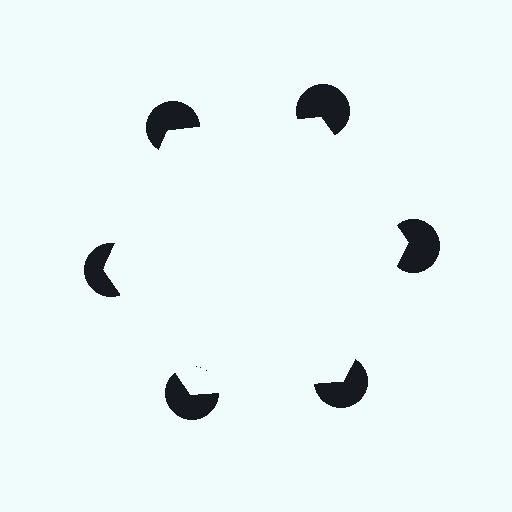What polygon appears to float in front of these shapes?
An illusory hexagon — its edges are inferred from the aligned wedge cuts in the pac-man discs, not physically drawn.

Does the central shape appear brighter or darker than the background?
It typically appears slightly brighter than the background, even though no actual brightness change is drawn.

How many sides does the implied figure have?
6 sides.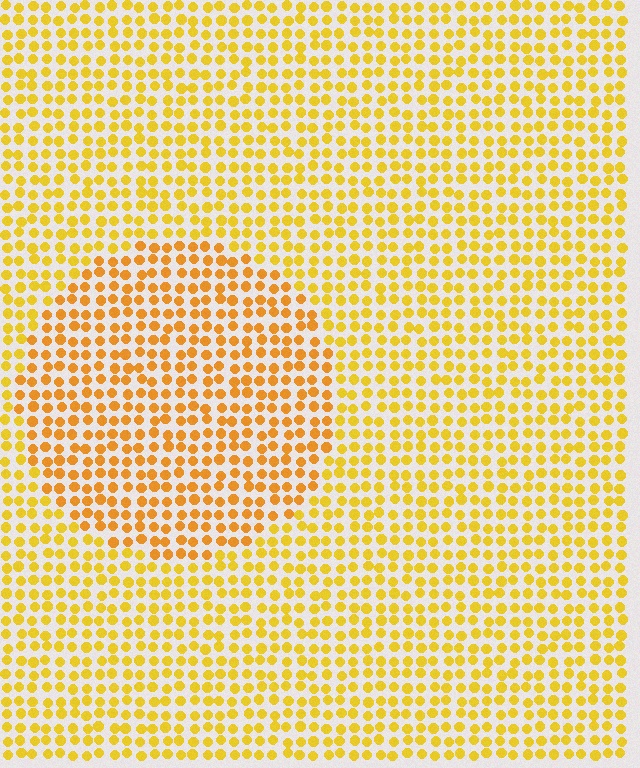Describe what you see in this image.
The image is filled with small yellow elements in a uniform arrangement. A circle-shaped region is visible where the elements are tinted to a slightly different hue, forming a subtle color boundary.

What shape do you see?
I see a circle.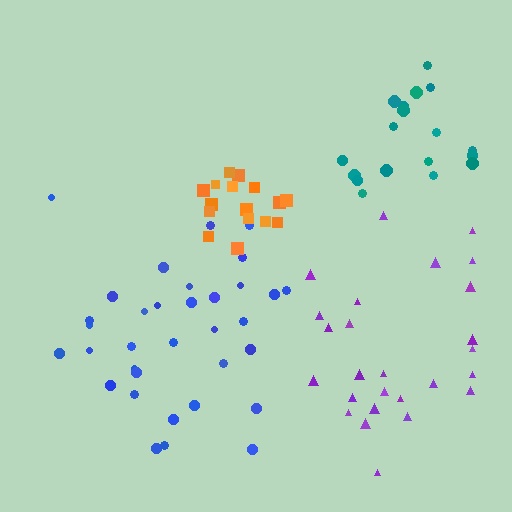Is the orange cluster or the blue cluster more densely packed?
Orange.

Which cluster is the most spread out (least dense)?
Teal.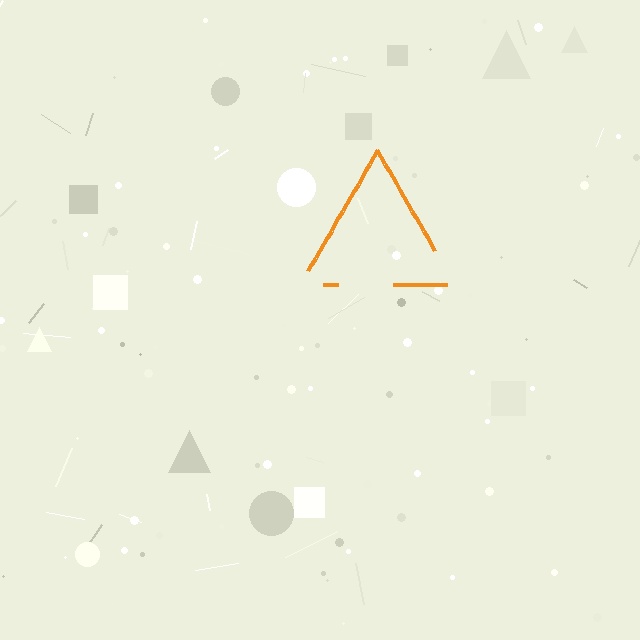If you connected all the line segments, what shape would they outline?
They would outline a triangle.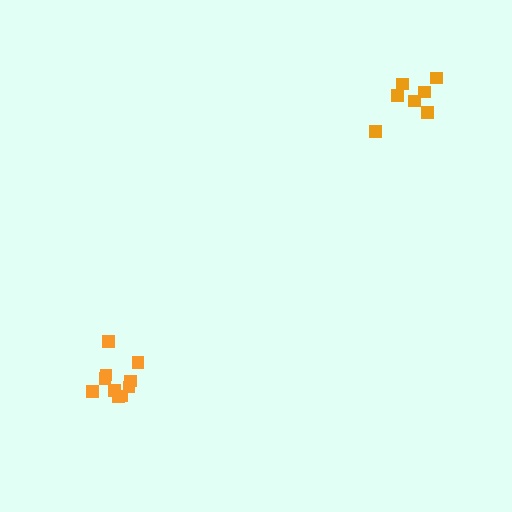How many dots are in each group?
Group 1: 10 dots, Group 2: 7 dots (17 total).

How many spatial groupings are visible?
There are 2 spatial groupings.